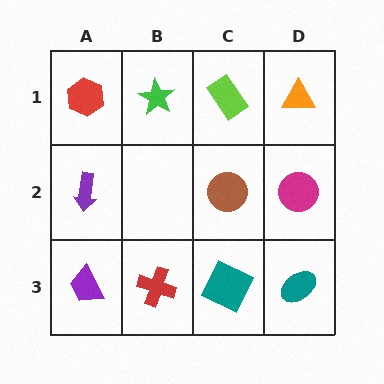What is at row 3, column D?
A teal ellipse.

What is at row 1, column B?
A green star.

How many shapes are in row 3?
4 shapes.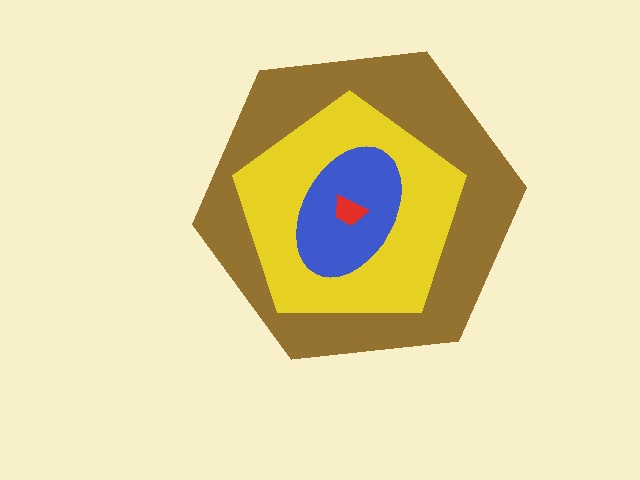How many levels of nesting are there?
4.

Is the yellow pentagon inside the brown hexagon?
Yes.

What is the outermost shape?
The brown hexagon.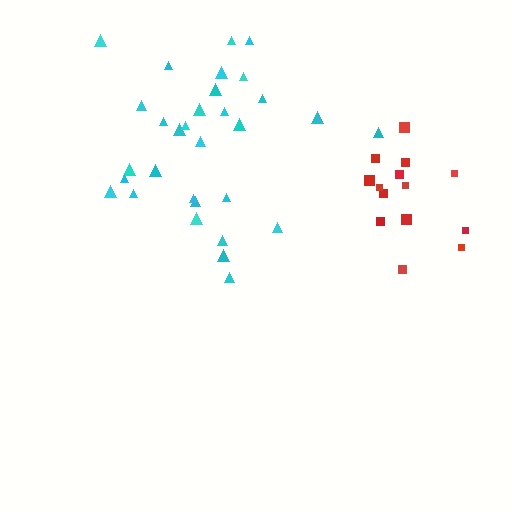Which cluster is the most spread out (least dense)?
Cyan.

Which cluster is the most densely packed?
Red.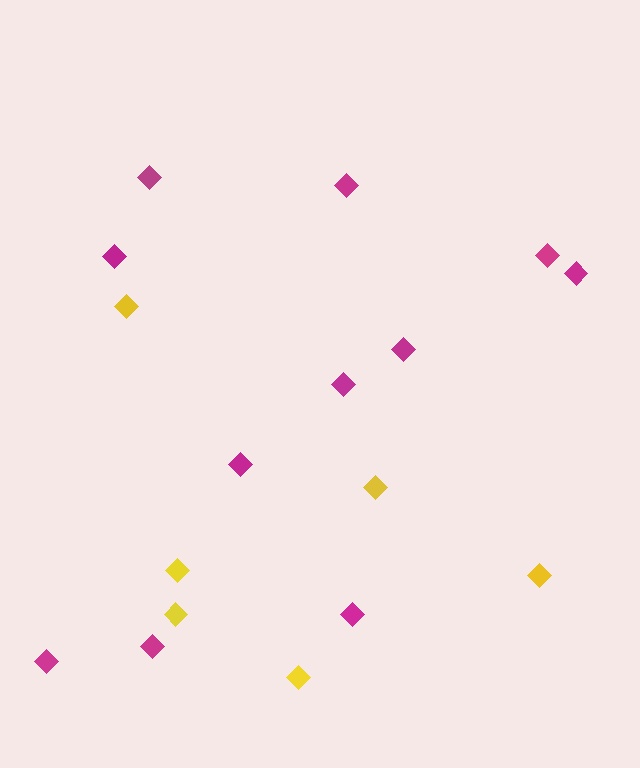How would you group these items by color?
There are 2 groups: one group of yellow diamonds (6) and one group of magenta diamonds (11).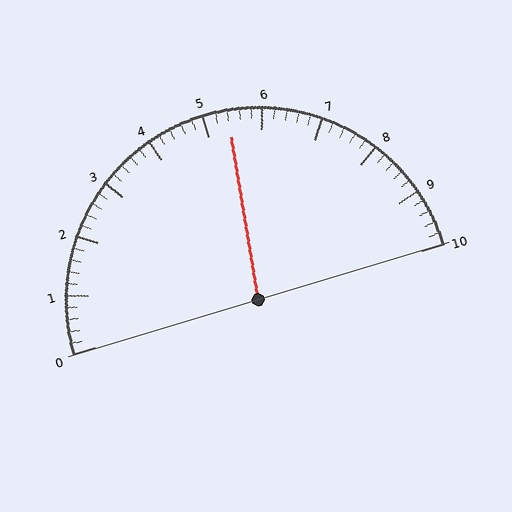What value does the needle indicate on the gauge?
The needle indicates approximately 5.4.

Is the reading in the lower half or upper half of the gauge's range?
The reading is in the upper half of the range (0 to 10).